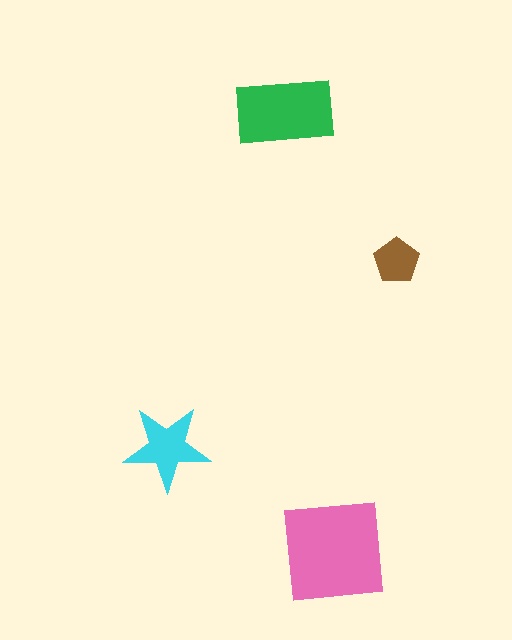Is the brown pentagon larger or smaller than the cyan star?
Smaller.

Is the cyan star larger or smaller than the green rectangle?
Smaller.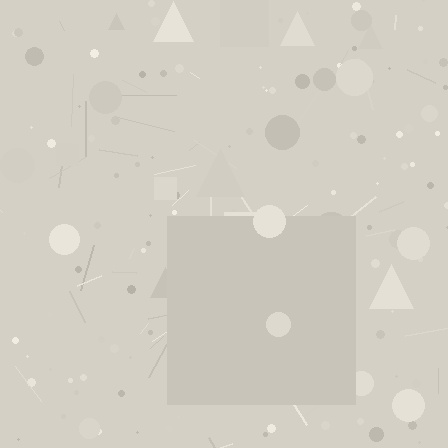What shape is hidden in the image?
A square is hidden in the image.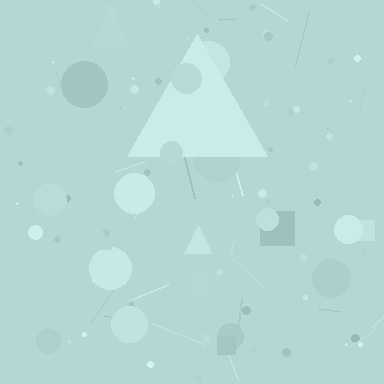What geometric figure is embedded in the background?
A triangle is embedded in the background.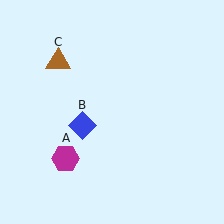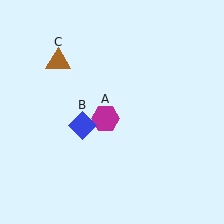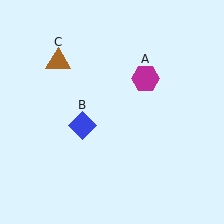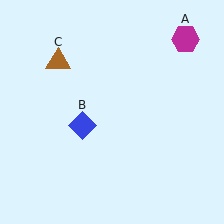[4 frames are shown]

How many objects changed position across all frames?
1 object changed position: magenta hexagon (object A).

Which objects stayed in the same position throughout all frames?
Blue diamond (object B) and brown triangle (object C) remained stationary.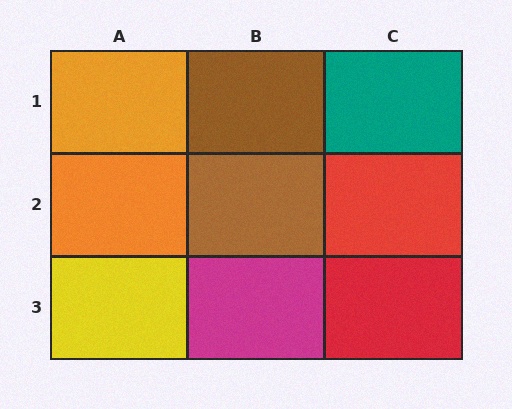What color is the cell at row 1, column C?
Teal.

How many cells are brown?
2 cells are brown.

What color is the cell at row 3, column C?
Red.